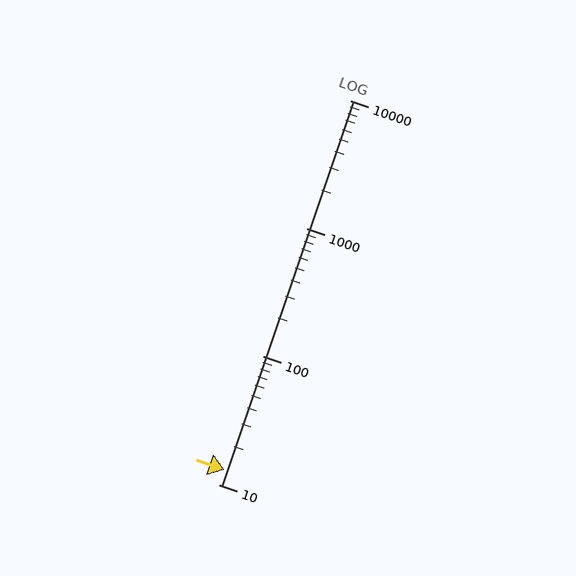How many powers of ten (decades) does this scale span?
The scale spans 3 decades, from 10 to 10000.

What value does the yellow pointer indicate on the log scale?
The pointer indicates approximately 13.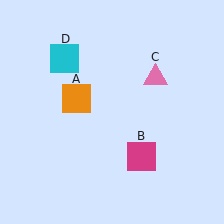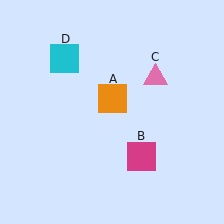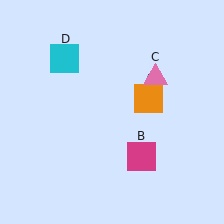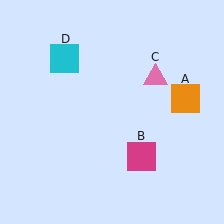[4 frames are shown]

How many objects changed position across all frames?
1 object changed position: orange square (object A).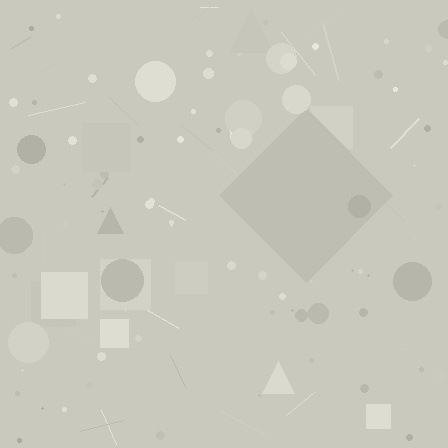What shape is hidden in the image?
A diamond is hidden in the image.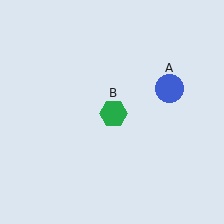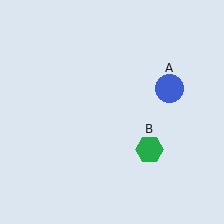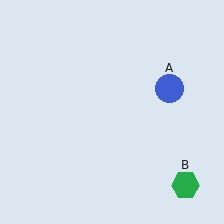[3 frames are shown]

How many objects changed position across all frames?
1 object changed position: green hexagon (object B).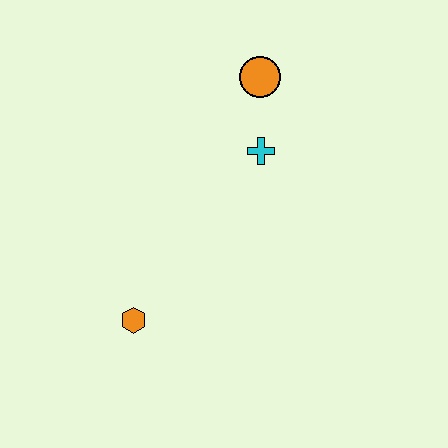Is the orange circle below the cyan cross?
No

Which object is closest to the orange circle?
The cyan cross is closest to the orange circle.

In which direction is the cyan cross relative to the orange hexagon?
The cyan cross is above the orange hexagon.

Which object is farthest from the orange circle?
The orange hexagon is farthest from the orange circle.